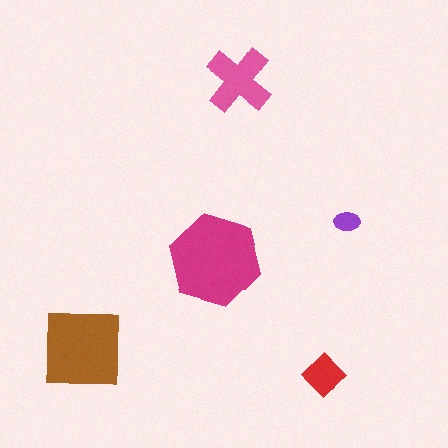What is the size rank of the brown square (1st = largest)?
2nd.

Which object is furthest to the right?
The purple ellipse is rightmost.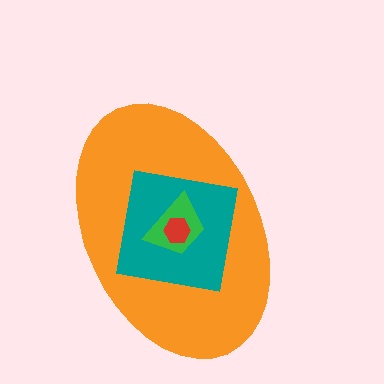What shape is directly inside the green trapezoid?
The red hexagon.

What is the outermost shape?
The orange ellipse.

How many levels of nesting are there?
4.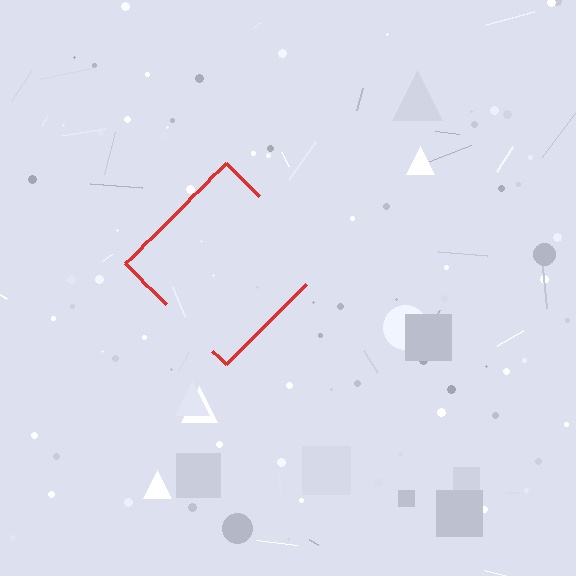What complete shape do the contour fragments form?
The contour fragments form a diamond.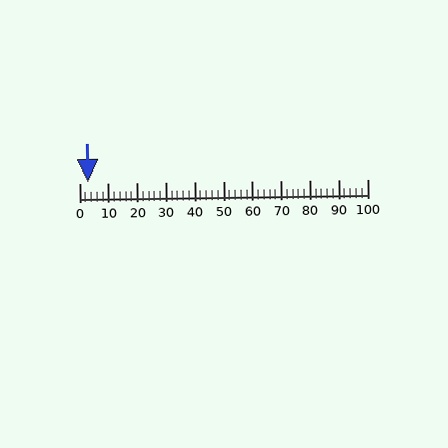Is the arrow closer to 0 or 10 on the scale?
The arrow is closer to 0.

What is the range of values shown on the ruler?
The ruler shows values from 0 to 100.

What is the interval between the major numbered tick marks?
The major tick marks are spaced 10 units apart.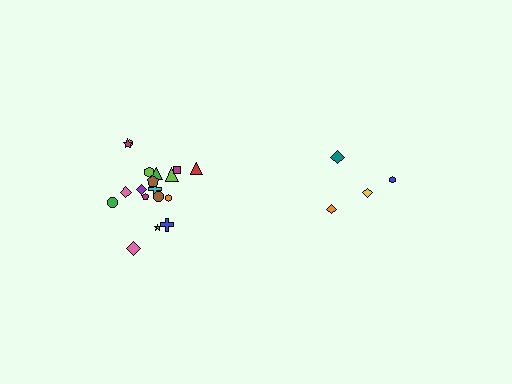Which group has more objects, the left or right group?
The left group.